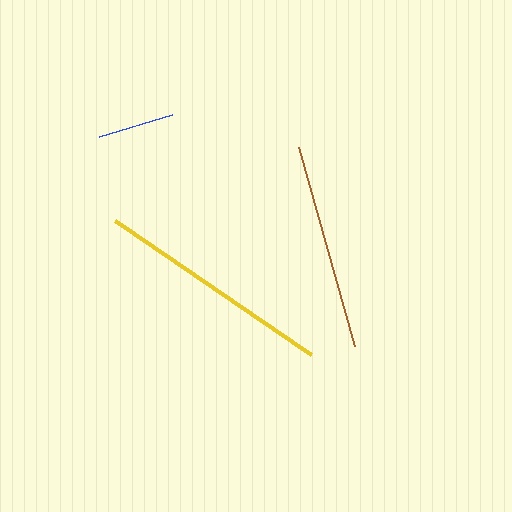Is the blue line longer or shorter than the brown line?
The brown line is longer than the blue line.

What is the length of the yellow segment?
The yellow segment is approximately 237 pixels long.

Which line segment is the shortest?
The blue line is the shortest at approximately 76 pixels.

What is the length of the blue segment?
The blue segment is approximately 76 pixels long.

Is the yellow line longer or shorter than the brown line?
The yellow line is longer than the brown line.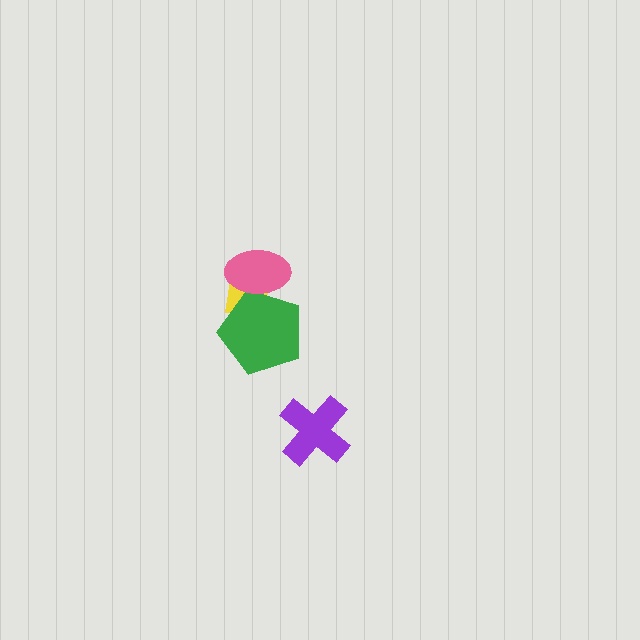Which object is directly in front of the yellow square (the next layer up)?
The green pentagon is directly in front of the yellow square.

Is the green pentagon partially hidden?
Yes, it is partially covered by another shape.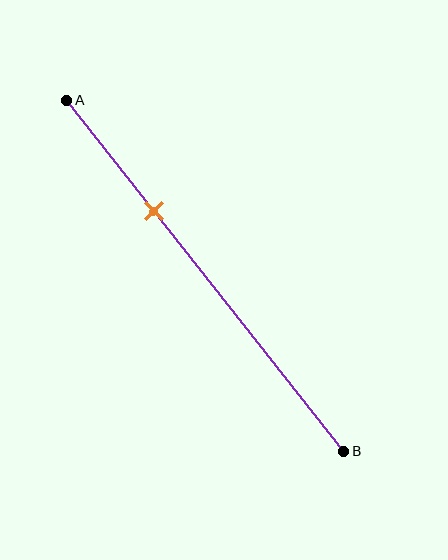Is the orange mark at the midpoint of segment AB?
No, the mark is at about 30% from A, not at the 50% midpoint.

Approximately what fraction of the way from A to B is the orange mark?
The orange mark is approximately 30% of the way from A to B.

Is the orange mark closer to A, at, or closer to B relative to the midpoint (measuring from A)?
The orange mark is closer to point A than the midpoint of segment AB.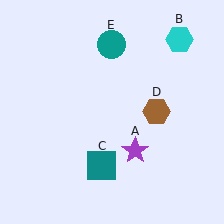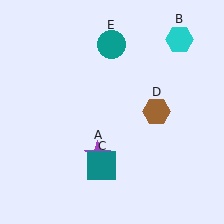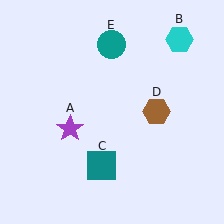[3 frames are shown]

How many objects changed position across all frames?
1 object changed position: purple star (object A).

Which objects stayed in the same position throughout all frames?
Cyan hexagon (object B) and teal square (object C) and brown hexagon (object D) and teal circle (object E) remained stationary.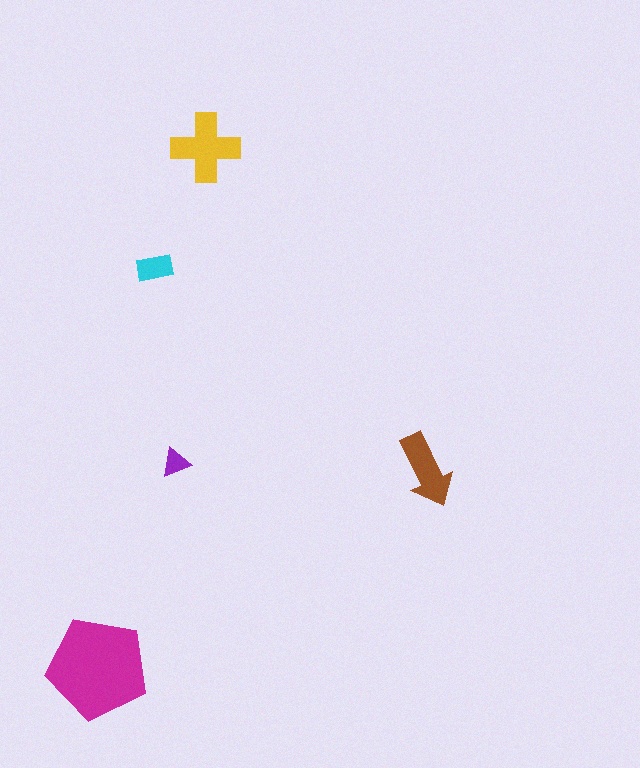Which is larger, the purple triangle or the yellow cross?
The yellow cross.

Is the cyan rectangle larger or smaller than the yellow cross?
Smaller.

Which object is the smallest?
The purple triangle.